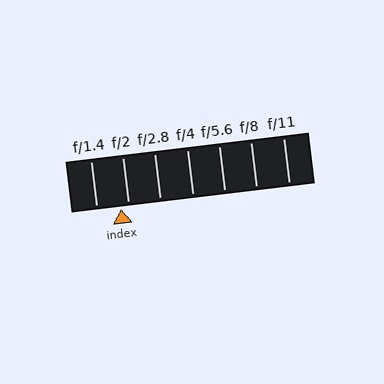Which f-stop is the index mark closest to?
The index mark is closest to f/2.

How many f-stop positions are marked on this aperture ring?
There are 7 f-stop positions marked.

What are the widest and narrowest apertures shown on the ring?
The widest aperture shown is f/1.4 and the narrowest is f/11.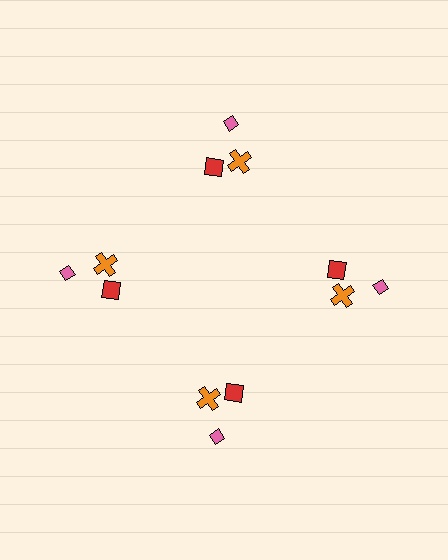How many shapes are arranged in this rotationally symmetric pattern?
There are 12 shapes, arranged in 4 groups of 3.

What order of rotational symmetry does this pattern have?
This pattern has 4-fold rotational symmetry.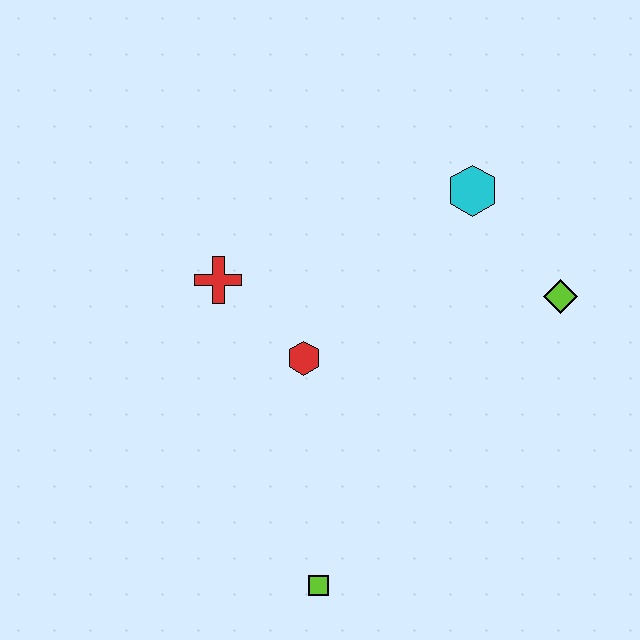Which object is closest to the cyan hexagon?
The lime diamond is closest to the cyan hexagon.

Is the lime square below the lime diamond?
Yes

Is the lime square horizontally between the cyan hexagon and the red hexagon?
Yes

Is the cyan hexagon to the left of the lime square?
No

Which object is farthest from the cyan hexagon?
The lime square is farthest from the cyan hexagon.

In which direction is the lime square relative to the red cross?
The lime square is below the red cross.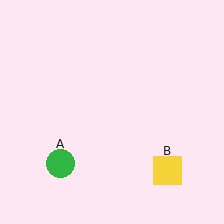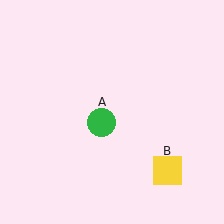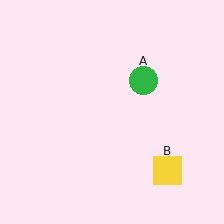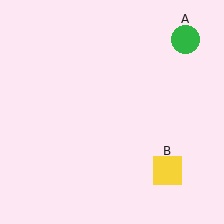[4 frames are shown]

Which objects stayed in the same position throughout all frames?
Yellow square (object B) remained stationary.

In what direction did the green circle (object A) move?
The green circle (object A) moved up and to the right.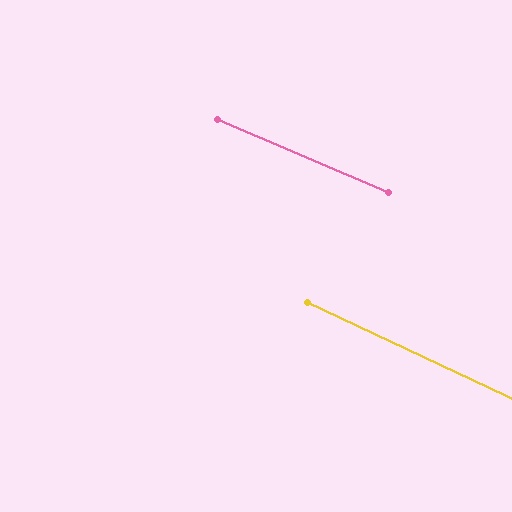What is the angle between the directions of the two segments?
Approximately 2 degrees.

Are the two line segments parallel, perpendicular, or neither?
Parallel — their directions differ by only 1.7°.